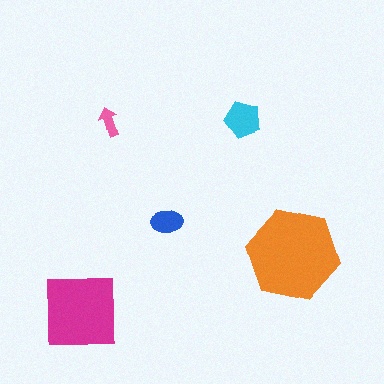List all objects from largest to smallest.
The orange hexagon, the magenta square, the cyan pentagon, the blue ellipse, the pink arrow.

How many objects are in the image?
There are 5 objects in the image.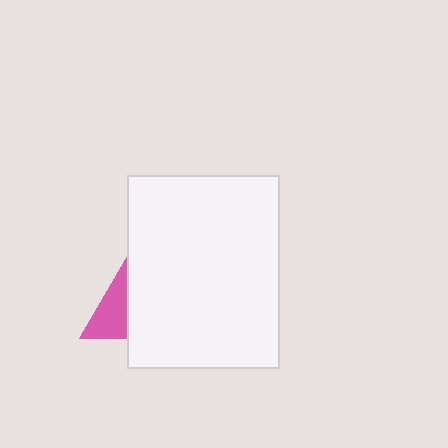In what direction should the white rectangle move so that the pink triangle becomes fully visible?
The white rectangle should move right. That is the shortest direction to clear the overlap and leave the pink triangle fully visible.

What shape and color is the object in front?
The object in front is a white rectangle.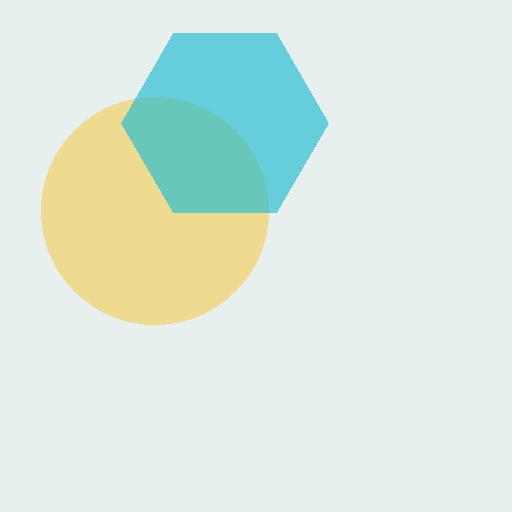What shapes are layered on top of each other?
The layered shapes are: a yellow circle, a cyan hexagon.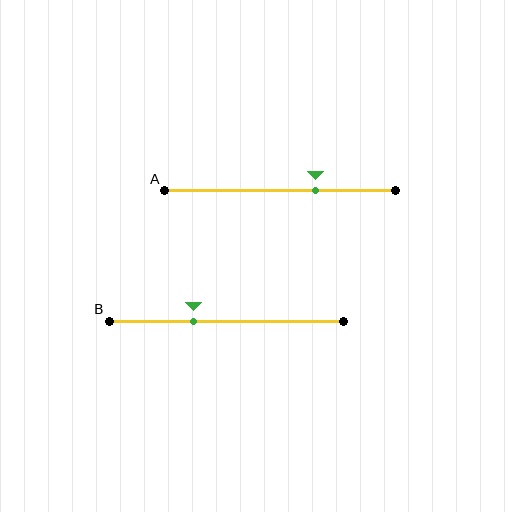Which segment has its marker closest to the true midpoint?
Segment B has its marker closest to the true midpoint.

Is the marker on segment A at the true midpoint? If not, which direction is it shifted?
No, the marker on segment A is shifted to the right by about 15% of the segment length.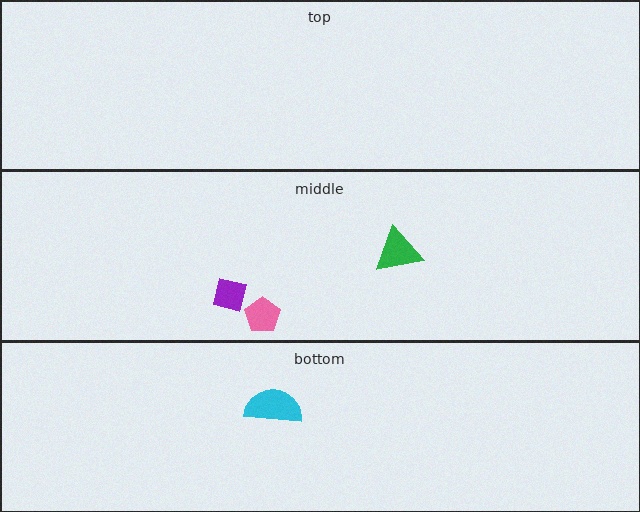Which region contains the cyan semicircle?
The bottom region.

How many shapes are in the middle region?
3.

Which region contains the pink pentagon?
The middle region.